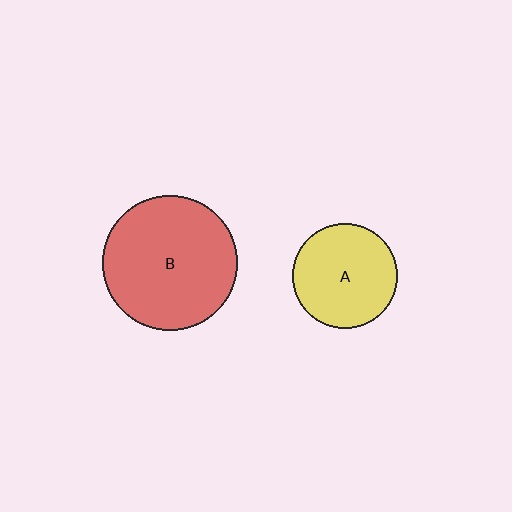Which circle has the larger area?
Circle B (red).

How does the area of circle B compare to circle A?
Approximately 1.7 times.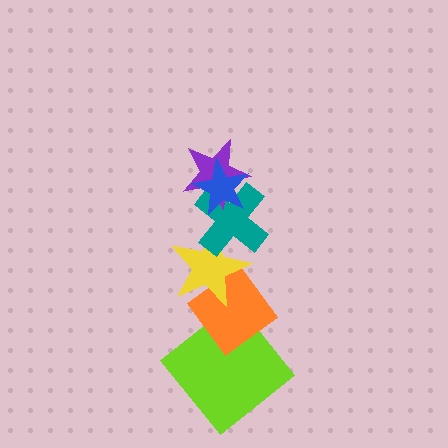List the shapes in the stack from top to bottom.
From top to bottom: the blue star, the purple star, the teal cross, the yellow star, the orange diamond, the lime diamond.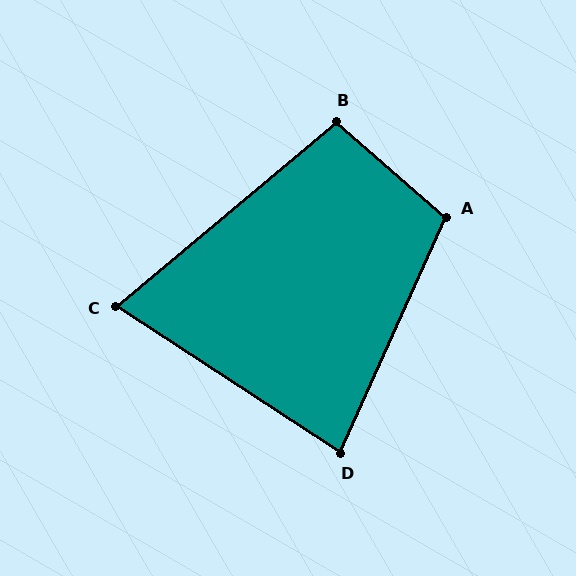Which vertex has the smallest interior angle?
C, at approximately 73 degrees.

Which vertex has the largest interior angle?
A, at approximately 107 degrees.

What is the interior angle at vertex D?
Approximately 81 degrees (acute).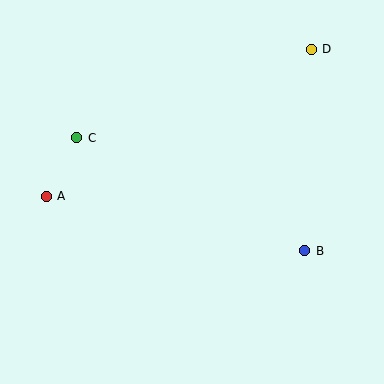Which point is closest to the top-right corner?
Point D is closest to the top-right corner.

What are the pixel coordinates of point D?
Point D is at (311, 49).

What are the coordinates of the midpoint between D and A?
The midpoint between D and A is at (179, 123).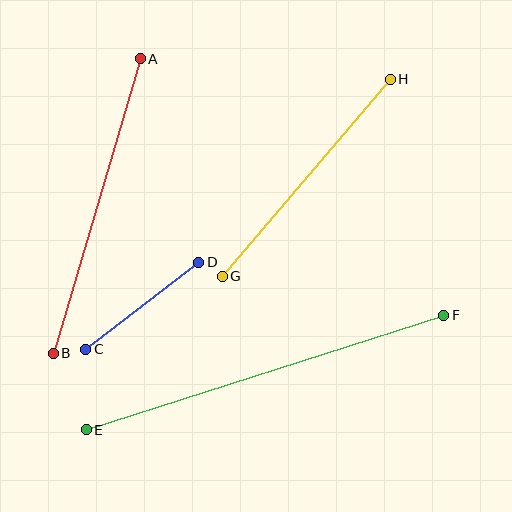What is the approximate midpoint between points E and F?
The midpoint is at approximately (265, 373) pixels.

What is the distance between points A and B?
The distance is approximately 307 pixels.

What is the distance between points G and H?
The distance is approximately 259 pixels.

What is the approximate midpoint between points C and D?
The midpoint is at approximately (142, 306) pixels.